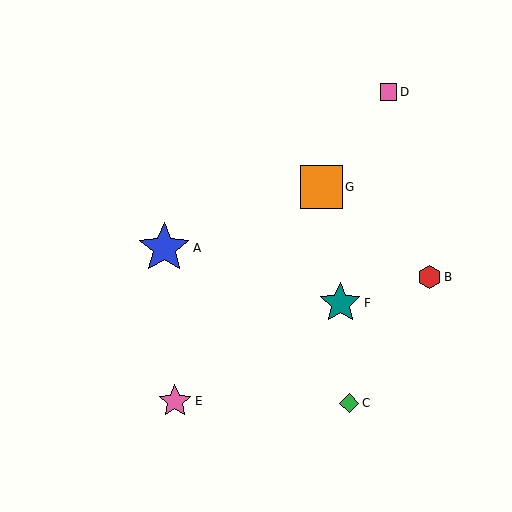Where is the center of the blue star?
The center of the blue star is at (164, 248).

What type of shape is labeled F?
Shape F is a teal star.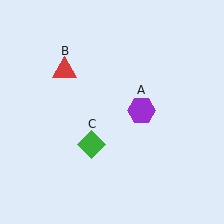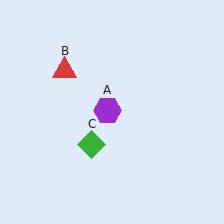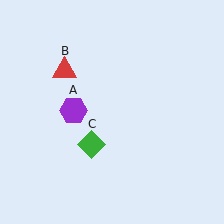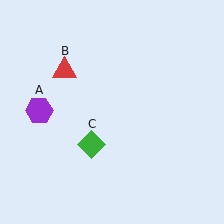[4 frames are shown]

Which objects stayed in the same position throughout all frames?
Red triangle (object B) and green diamond (object C) remained stationary.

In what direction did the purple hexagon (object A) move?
The purple hexagon (object A) moved left.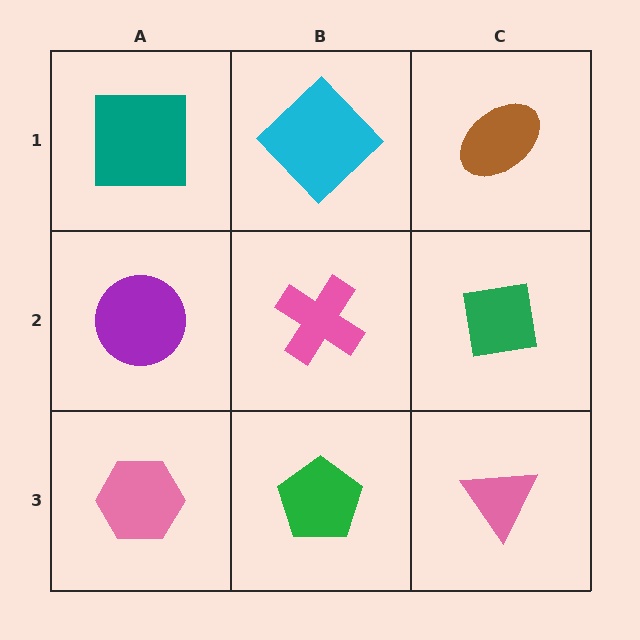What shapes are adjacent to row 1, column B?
A pink cross (row 2, column B), a teal square (row 1, column A), a brown ellipse (row 1, column C).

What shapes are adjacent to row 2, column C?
A brown ellipse (row 1, column C), a pink triangle (row 3, column C), a pink cross (row 2, column B).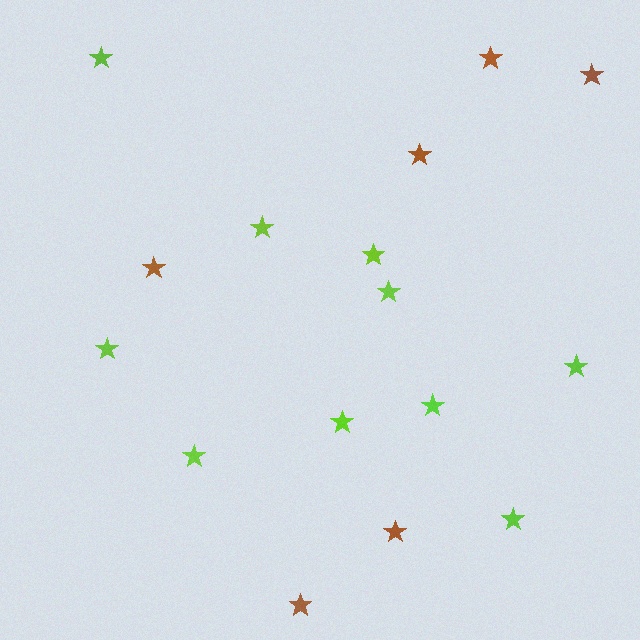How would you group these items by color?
There are 2 groups: one group of brown stars (6) and one group of lime stars (10).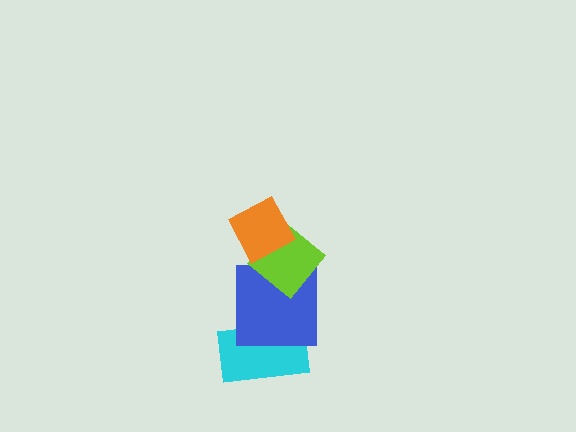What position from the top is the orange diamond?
The orange diamond is 1st from the top.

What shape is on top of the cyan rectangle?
The blue square is on top of the cyan rectangle.